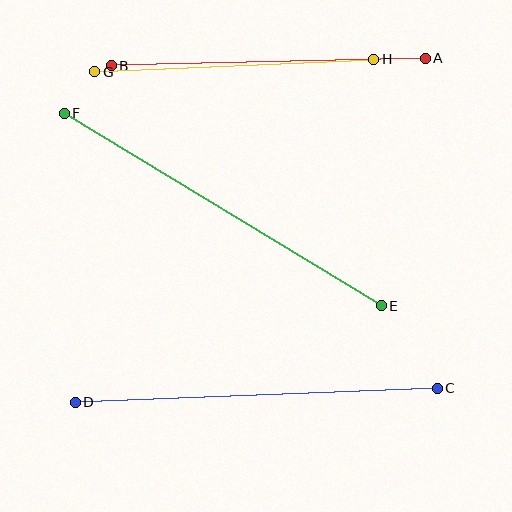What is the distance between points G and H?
The distance is approximately 280 pixels.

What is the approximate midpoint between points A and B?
The midpoint is at approximately (268, 62) pixels.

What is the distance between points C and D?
The distance is approximately 362 pixels.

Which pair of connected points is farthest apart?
Points E and F are farthest apart.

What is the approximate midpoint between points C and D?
The midpoint is at approximately (256, 395) pixels.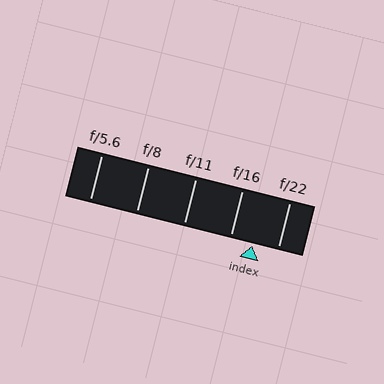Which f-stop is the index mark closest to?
The index mark is closest to f/16.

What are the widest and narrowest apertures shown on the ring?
The widest aperture shown is f/5.6 and the narrowest is f/22.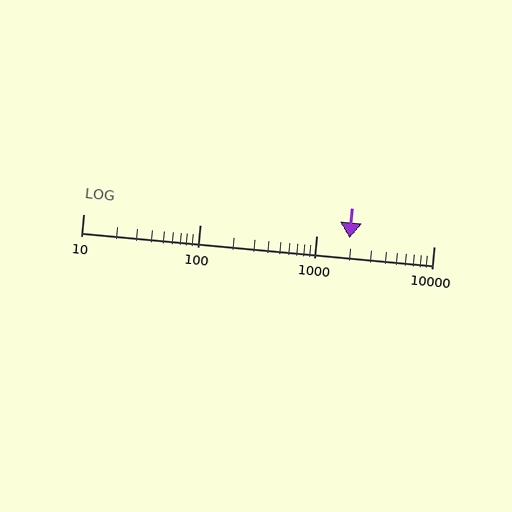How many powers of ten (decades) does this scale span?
The scale spans 3 decades, from 10 to 10000.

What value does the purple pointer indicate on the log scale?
The pointer indicates approximately 1900.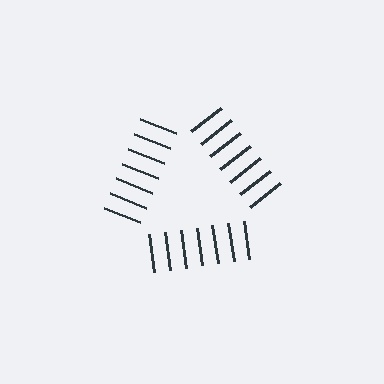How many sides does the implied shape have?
3 sides — the line-ends trace a triangle.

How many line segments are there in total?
21 — 7 along each of the 3 edges.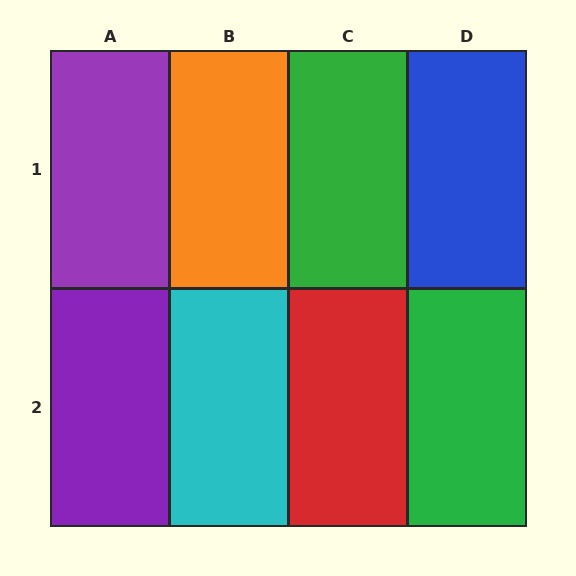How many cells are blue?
1 cell is blue.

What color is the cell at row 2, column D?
Green.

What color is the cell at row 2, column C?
Red.